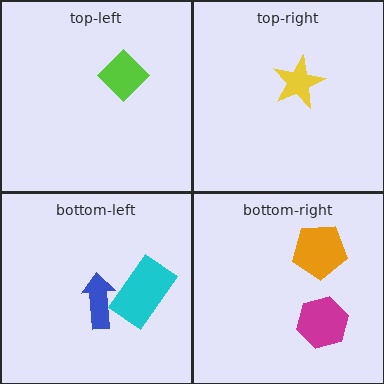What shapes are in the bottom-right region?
The magenta hexagon, the orange pentagon.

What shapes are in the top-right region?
The yellow star.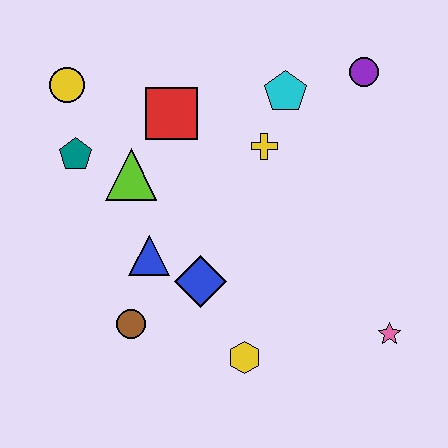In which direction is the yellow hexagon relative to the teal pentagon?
The yellow hexagon is below the teal pentagon.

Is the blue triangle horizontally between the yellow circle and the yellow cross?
Yes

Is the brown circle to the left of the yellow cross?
Yes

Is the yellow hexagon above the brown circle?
No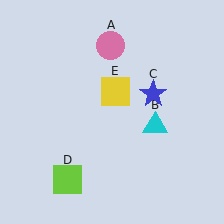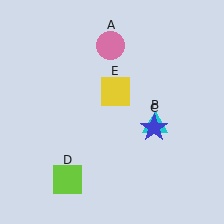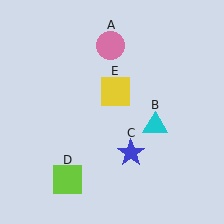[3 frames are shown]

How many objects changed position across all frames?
1 object changed position: blue star (object C).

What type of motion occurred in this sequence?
The blue star (object C) rotated clockwise around the center of the scene.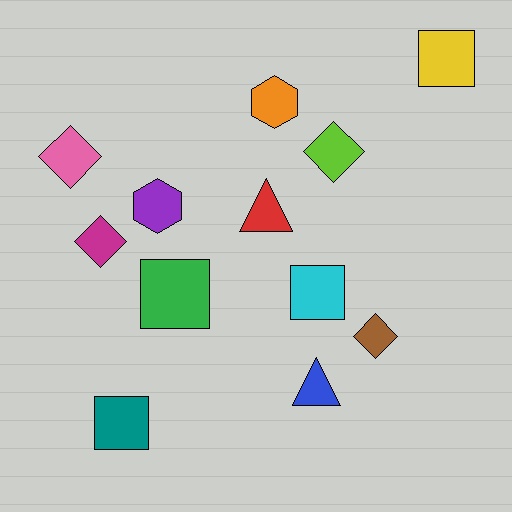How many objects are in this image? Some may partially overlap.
There are 12 objects.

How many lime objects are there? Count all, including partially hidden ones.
There is 1 lime object.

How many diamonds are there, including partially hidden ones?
There are 4 diamonds.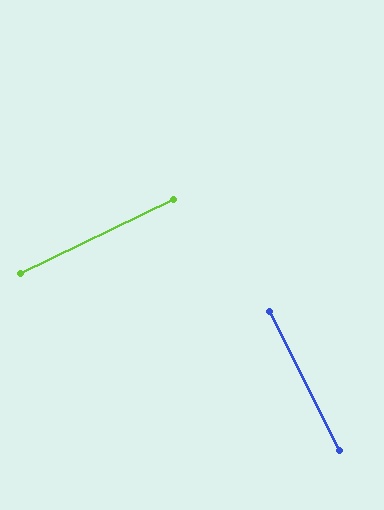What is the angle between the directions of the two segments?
Approximately 89 degrees.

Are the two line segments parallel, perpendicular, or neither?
Perpendicular — they meet at approximately 89°.